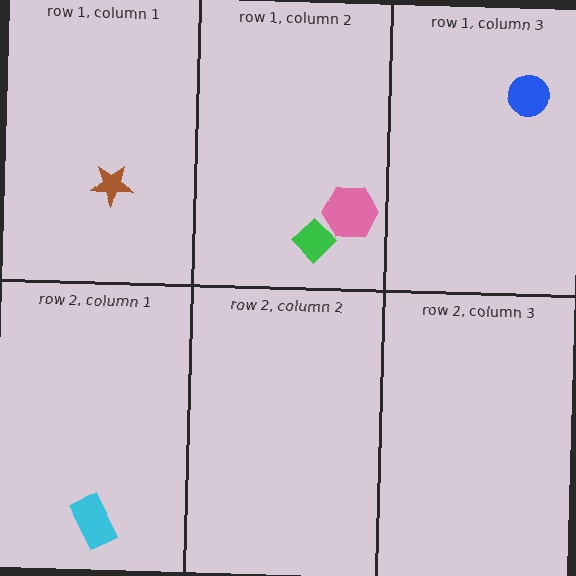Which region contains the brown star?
The row 1, column 1 region.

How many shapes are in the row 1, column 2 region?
2.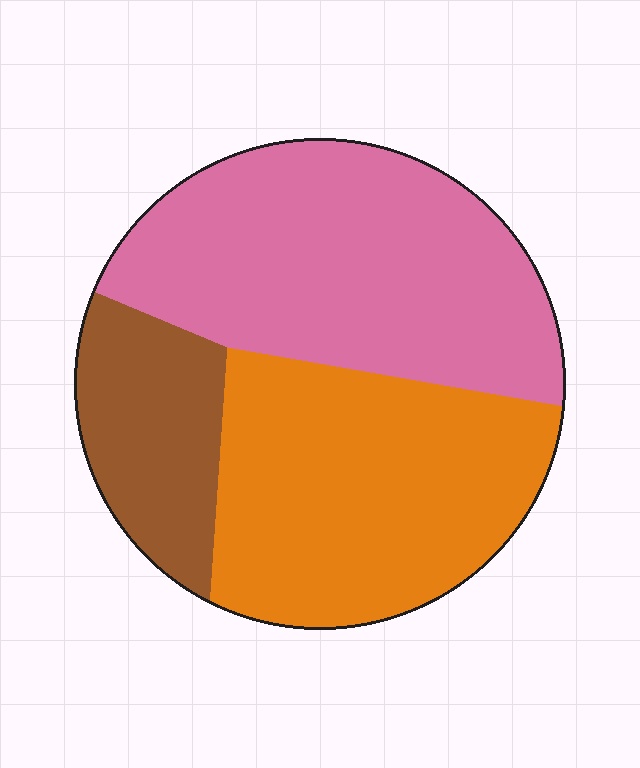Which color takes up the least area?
Brown, at roughly 15%.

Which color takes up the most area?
Pink, at roughly 45%.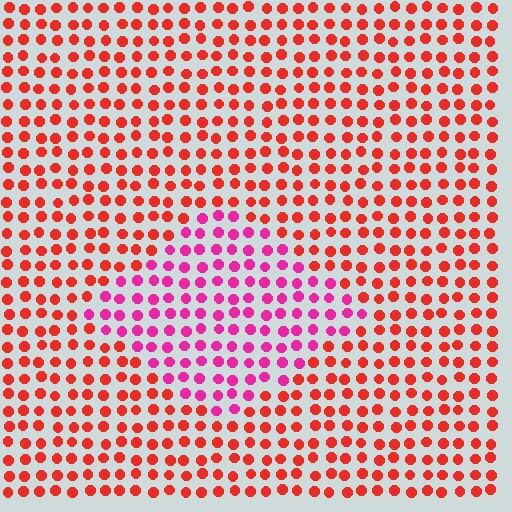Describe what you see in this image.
The image is filled with small red elements in a uniform arrangement. A diamond-shaped region is visible where the elements are tinted to a slightly different hue, forming a subtle color boundary.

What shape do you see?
I see a diamond.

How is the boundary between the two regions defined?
The boundary is defined purely by a slight shift in hue (about 41 degrees). Spacing, size, and orientation are identical on both sides.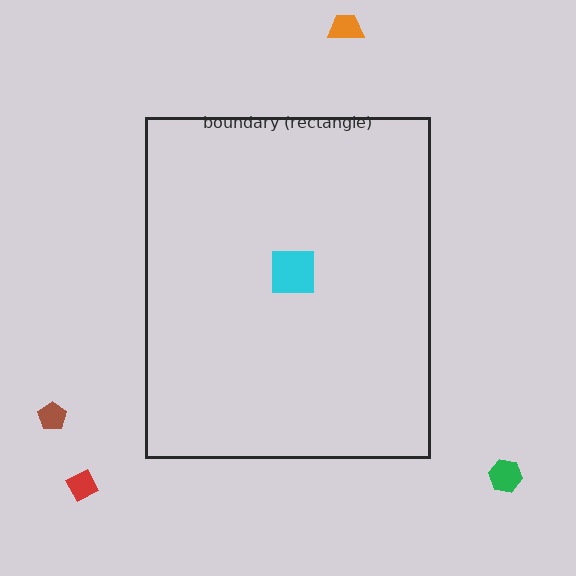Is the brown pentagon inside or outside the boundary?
Outside.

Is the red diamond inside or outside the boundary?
Outside.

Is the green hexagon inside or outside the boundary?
Outside.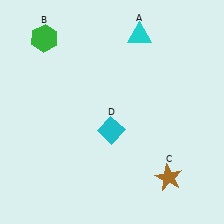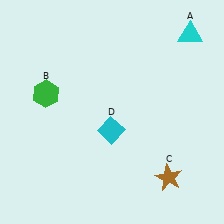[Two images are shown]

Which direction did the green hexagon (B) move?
The green hexagon (B) moved down.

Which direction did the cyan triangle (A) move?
The cyan triangle (A) moved right.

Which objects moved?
The objects that moved are: the cyan triangle (A), the green hexagon (B).